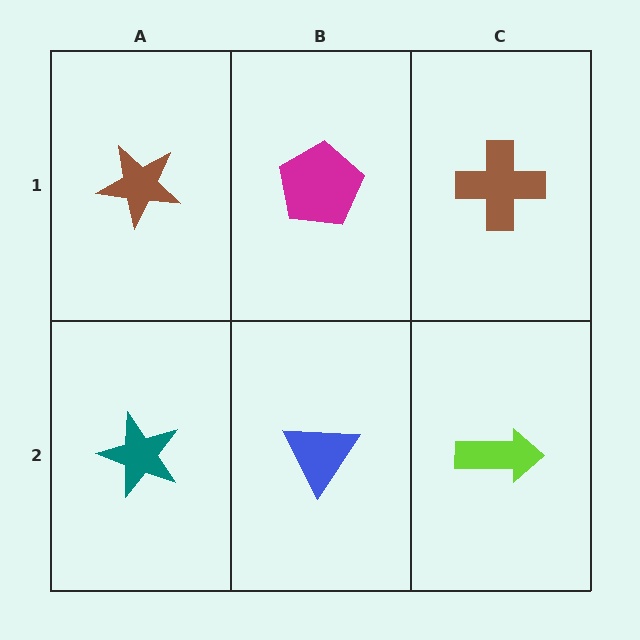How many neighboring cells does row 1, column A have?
2.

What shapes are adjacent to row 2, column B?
A magenta pentagon (row 1, column B), a teal star (row 2, column A), a lime arrow (row 2, column C).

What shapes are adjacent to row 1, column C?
A lime arrow (row 2, column C), a magenta pentagon (row 1, column B).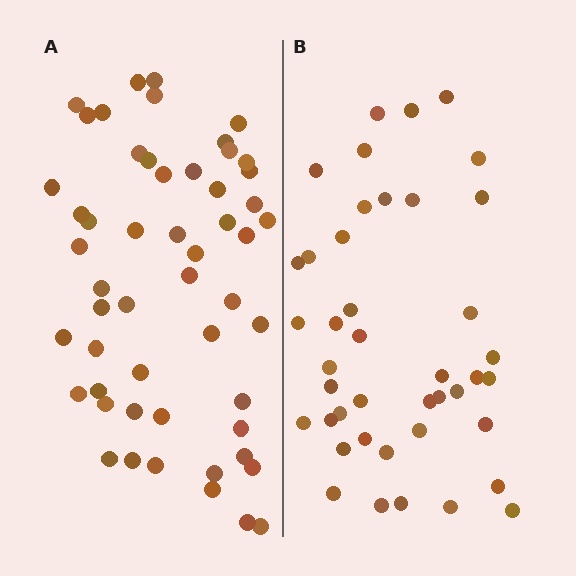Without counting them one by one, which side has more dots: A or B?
Region A (the left region) has more dots.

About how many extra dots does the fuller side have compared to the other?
Region A has roughly 12 or so more dots than region B.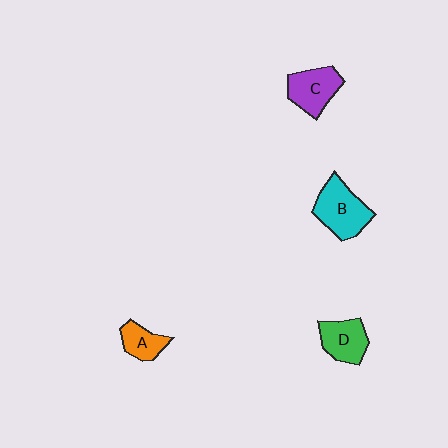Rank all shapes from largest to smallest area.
From largest to smallest: B (cyan), C (purple), D (green), A (orange).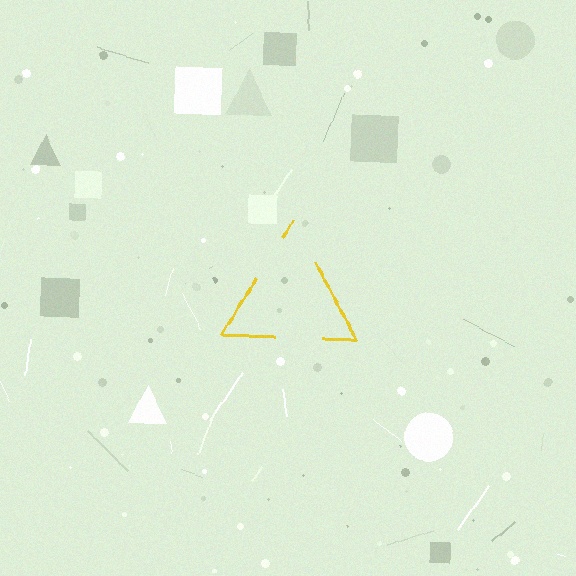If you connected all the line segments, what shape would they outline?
They would outline a triangle.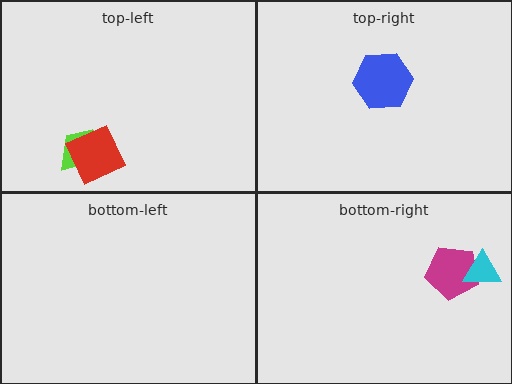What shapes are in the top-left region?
The lime trapezoid, the red diamond.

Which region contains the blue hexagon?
The top-right region.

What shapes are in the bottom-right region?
The magenta pentagon, the cyan triangle.